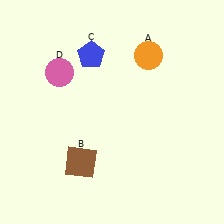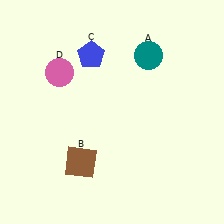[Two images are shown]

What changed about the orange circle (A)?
In Image 1, A is orange. In Image 2, it changed to teal.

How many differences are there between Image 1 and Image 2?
There is 1 difference between the two images.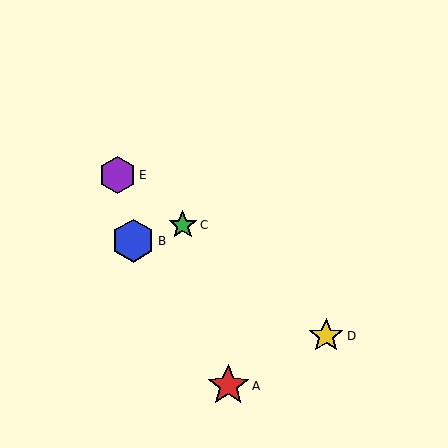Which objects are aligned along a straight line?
Objects C, D, E are aligned along a straight line.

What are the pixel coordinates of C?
Object C is at (183, 225).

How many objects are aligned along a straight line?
3 objects (C, D, E) are aligned along a straight line.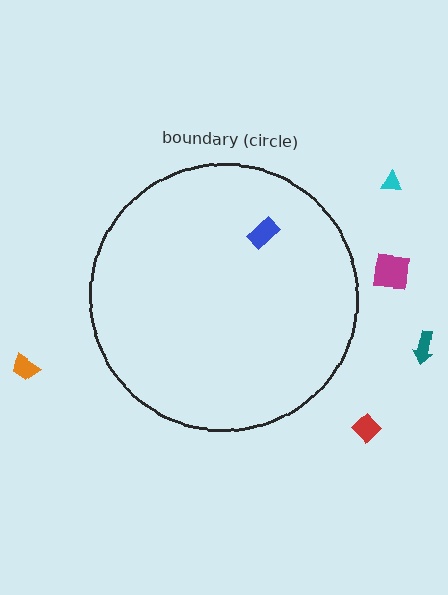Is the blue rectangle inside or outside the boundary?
Inside.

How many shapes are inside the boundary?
1 inside, 5 outside.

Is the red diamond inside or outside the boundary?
Outside.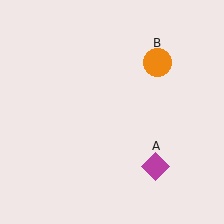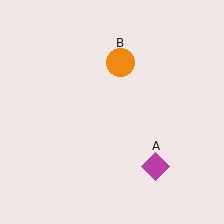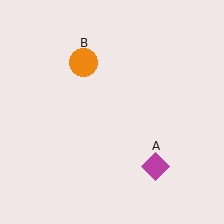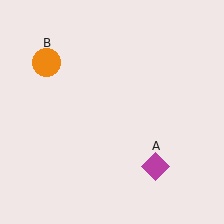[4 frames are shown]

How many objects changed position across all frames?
1 object changed position: orange circle (object B).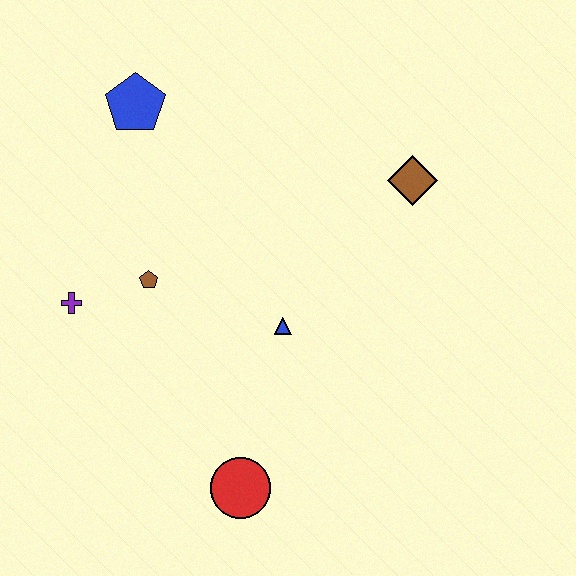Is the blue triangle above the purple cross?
No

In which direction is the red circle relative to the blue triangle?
The red circle is below the blue triangle.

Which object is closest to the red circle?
The blue triangle is closest to the red circle.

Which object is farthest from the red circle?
The blue pentagon is farthest from the red circle.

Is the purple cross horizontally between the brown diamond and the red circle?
No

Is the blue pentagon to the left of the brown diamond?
Yes